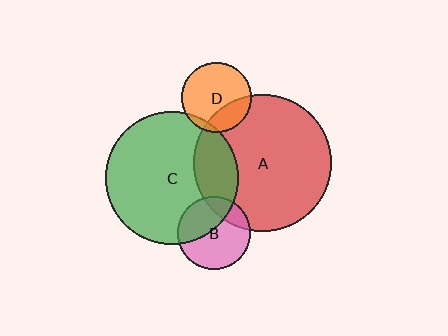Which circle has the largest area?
Circle A (red).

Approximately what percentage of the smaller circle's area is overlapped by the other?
Approximately 25%.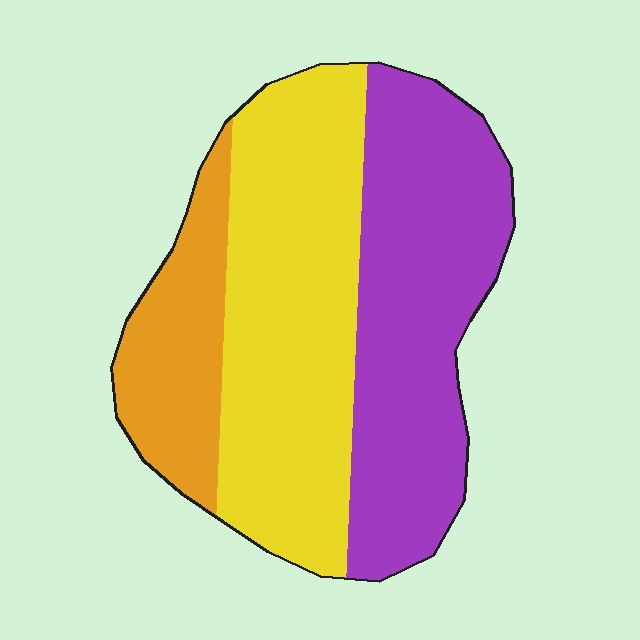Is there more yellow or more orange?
Yellow.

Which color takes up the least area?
Orange, at roughly 20%.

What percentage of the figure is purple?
Purple covers around 40% of the figure.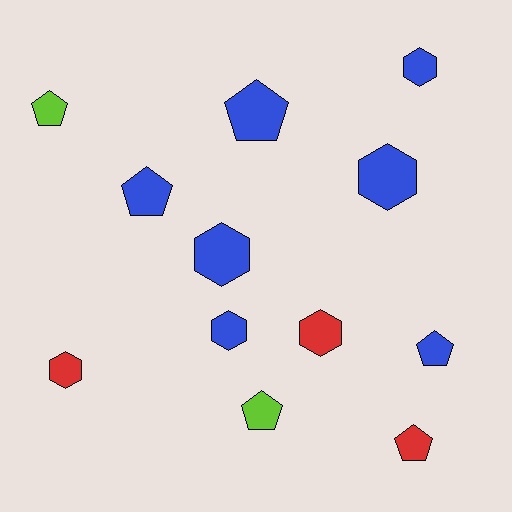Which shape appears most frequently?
Pentagon, with 6 objects.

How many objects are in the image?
There are 12 objects.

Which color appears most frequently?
Blue, with 7 objects.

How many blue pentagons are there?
There are 3 blue pentagons.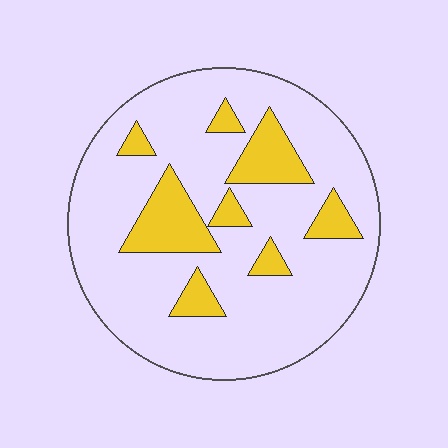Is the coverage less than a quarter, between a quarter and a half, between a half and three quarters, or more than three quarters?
Less than a quarter.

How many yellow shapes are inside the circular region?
8.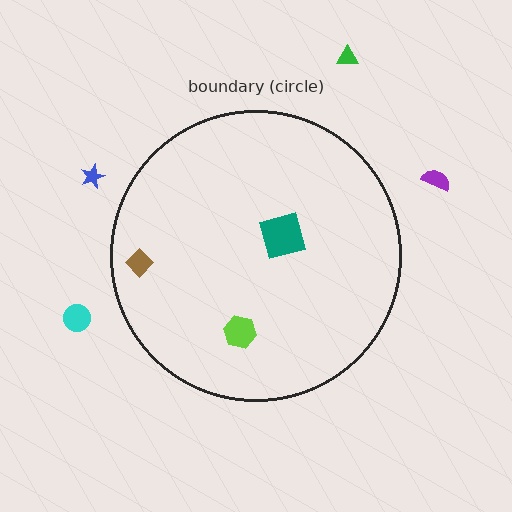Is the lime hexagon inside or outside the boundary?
Inside.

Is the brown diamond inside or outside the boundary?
Inside.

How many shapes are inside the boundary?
3 inside, 4 outside.